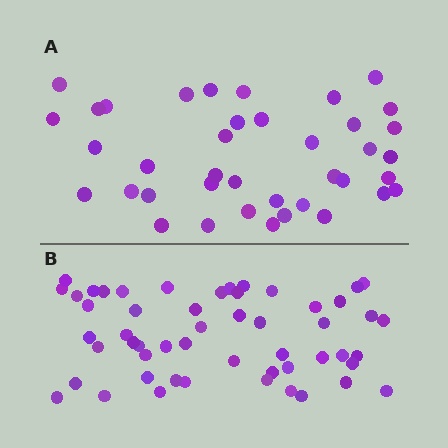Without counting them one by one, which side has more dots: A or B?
Region B (the bottom region) has more dots.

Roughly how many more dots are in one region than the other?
Region B has approximately 15 more dots than region A.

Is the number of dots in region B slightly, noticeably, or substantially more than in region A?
Region B has noticeably more, but not dramatically so. The ratio is roughly 1.4 to 1.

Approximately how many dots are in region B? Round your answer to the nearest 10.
About 50 dots. (The exact count is 53, which rounds to 50.)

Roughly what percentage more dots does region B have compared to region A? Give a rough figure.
About 35% more.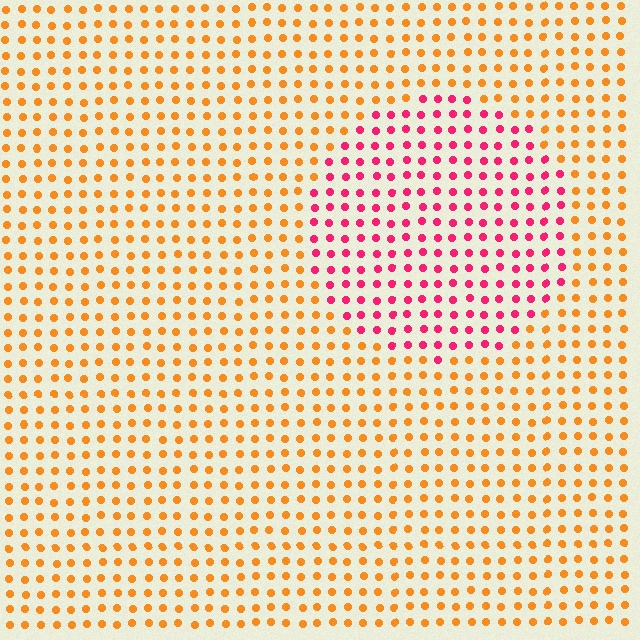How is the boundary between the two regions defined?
The boundary is defined purely by a slight shift in hue (about 54 degrees). Spacing, size, and orientation are identical on both sides.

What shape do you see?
I see a circle.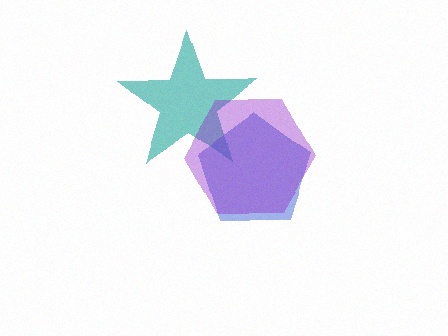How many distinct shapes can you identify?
There are 3 distinct shapes: a teal star, a blue pentagon, a purple hexagon.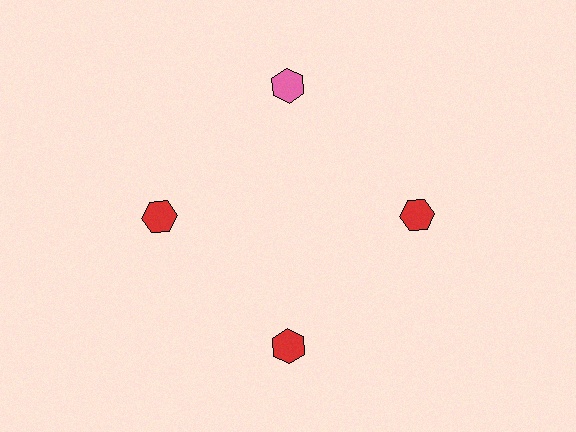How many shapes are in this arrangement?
There are 4 shapes arranged in a ring pattern.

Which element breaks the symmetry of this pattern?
The pink hexagon at roughly the 12 o'clock position breaks the symmetry. All other shapes are red hexagons.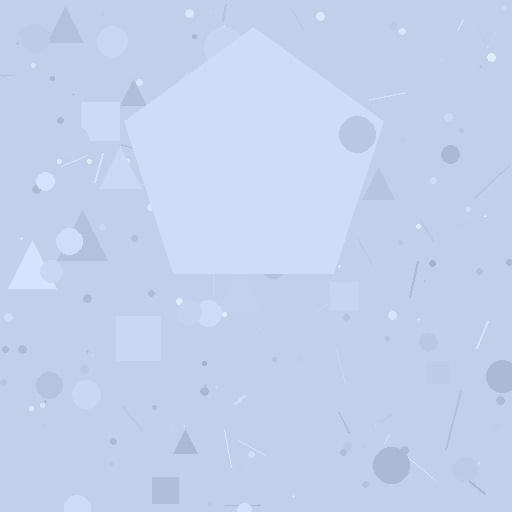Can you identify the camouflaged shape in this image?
The camouflaged shape is a pentagon.